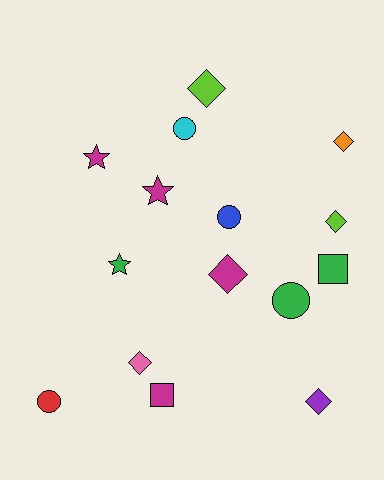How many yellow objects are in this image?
There are no yellow objects.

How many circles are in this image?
There are 4 circles.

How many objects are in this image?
There are 15 objects.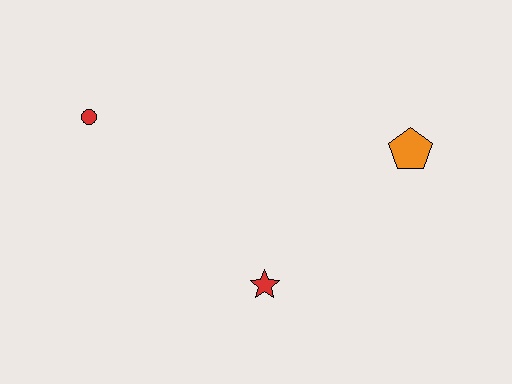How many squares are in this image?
There are no squares.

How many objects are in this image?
There are 3 objects.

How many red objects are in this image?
There are 2 red objects.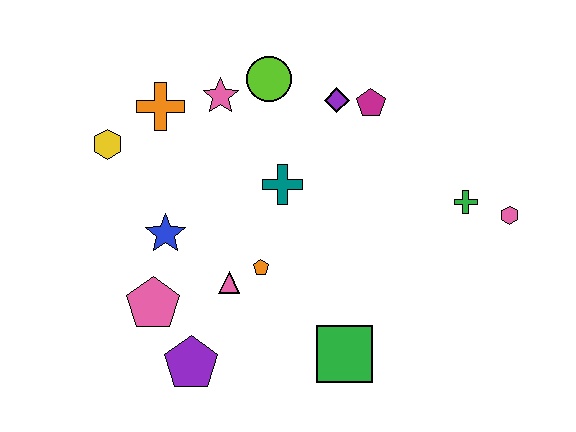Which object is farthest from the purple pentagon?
The pink hexagon is farthest from the purple pentagon.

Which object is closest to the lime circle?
The pink star is closest to the lime circle.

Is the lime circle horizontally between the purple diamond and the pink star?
Yes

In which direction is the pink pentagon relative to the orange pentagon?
The pink pentagon is to the left of the orange pentagon.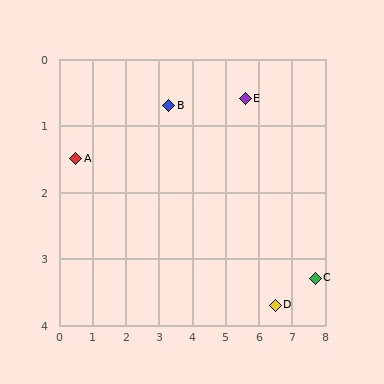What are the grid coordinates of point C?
Point C is at approximately (7.7, 3.3).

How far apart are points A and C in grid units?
Points A and C are about 7.4 grid units apart.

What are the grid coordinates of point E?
Point E is at approximately (5.6, 0.6).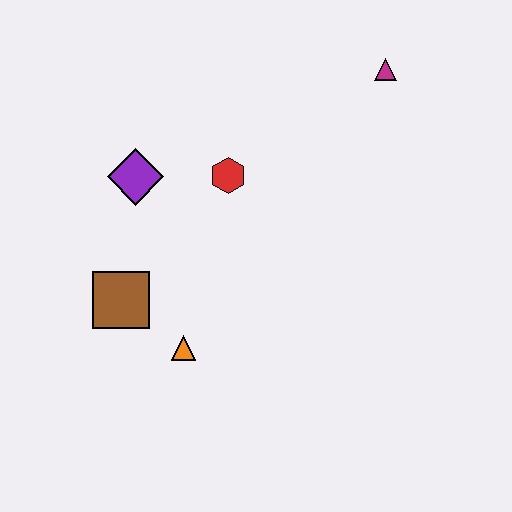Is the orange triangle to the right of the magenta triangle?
No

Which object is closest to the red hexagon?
The purple diamond is closest to the red hexagon.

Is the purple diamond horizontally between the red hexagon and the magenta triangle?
No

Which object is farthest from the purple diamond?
The magenta triangle is farthest from the purple diamond.